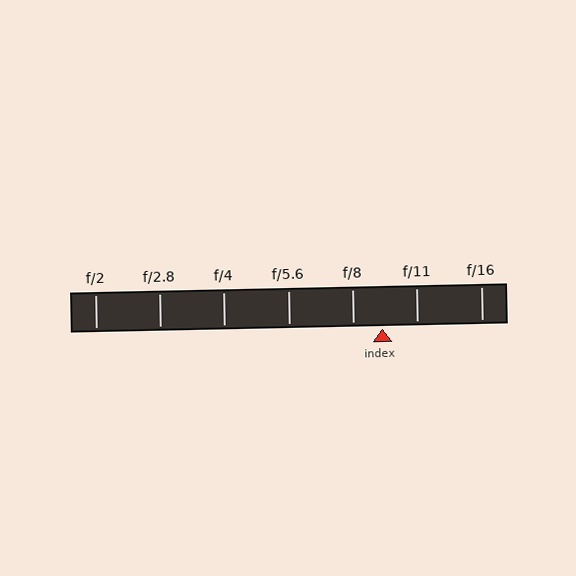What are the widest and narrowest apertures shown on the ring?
The widest aperture shown is f/2 and the narrowest is f/16.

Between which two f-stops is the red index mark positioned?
The index mark is between f/8 and f/11.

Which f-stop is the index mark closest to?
The index mark is closest to f/8.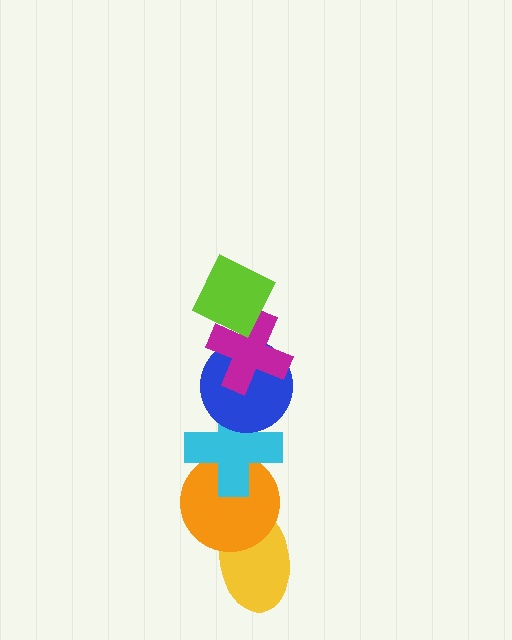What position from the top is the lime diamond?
The lime diamond is 1st from the top.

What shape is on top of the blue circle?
The magenta cross is on top of the blue circle.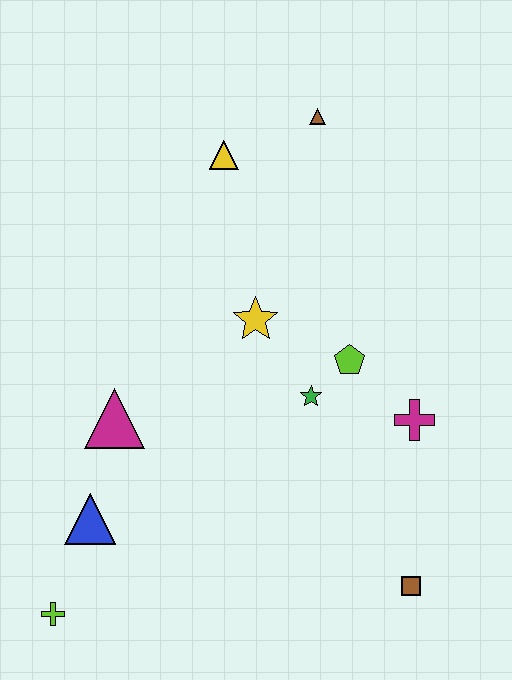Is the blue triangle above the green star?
No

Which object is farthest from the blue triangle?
The brown triangle is farthest from the blue triangle.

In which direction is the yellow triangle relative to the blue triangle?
The yellow triangle is above the blue triangle.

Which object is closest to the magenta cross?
The lime pentagon is closest to the magenta cross.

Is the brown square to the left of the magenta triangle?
No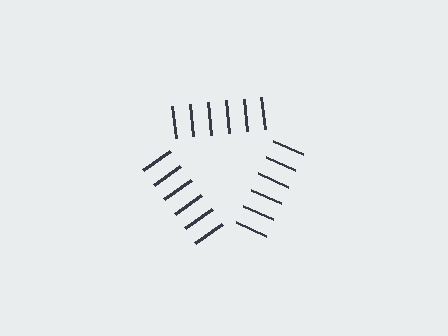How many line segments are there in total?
18 — 6 along each of the 3 edges.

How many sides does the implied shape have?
3 sides — the line-ends trace a triangle.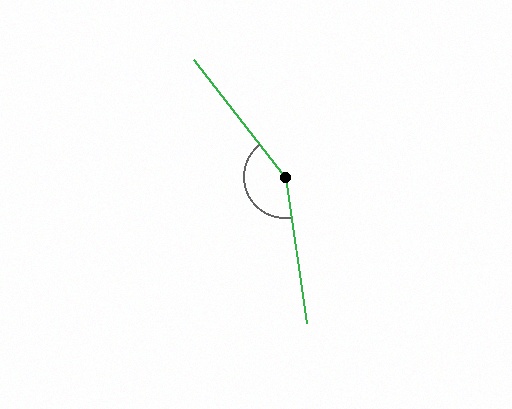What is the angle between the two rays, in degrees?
Approximately 150 degrees.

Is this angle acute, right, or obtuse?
It is obtuse.